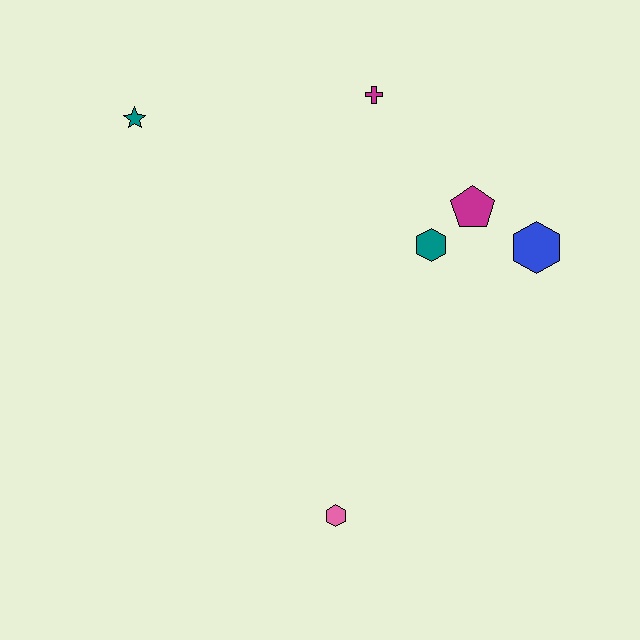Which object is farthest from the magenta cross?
The pink hexagon is farthest from the magenta cross.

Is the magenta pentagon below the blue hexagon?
No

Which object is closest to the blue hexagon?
The magenta pentagon is closest to the blue hexagon.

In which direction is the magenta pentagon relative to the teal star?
The magenta pentagon is to the right of the teal star.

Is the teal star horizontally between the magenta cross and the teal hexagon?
No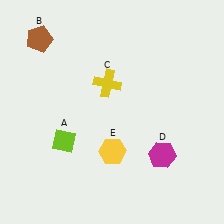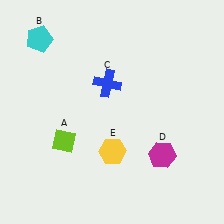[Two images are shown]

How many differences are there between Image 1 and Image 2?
There are 2 differences between the two images.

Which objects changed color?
B changed from brown to cyan. C changed from yellow to blue.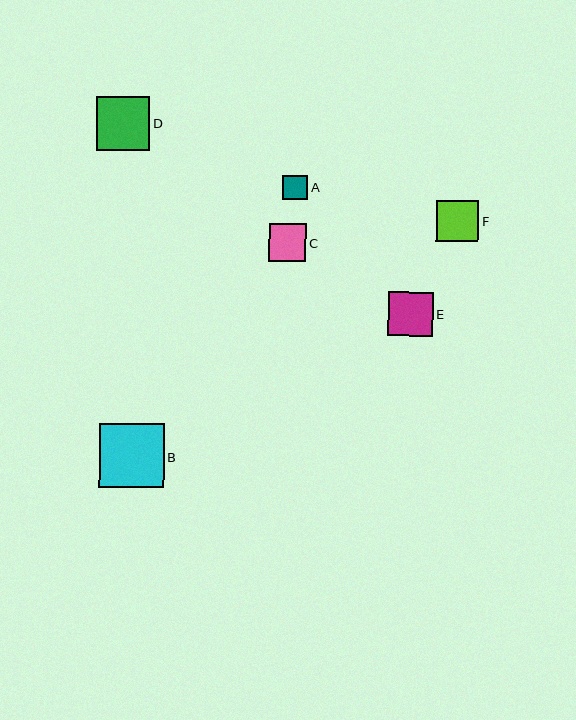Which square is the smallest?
Square A is the smallest with a size of approximately 25 pixels.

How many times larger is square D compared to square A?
Square D is approximately 2.2 times the size of square A.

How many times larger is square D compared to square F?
Square D is approximately 1.3 times the size of square F.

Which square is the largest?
Square B is the largest with a size of approximately 64 pixels.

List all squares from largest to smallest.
From largest to smallest: B, D, E, F, C, A.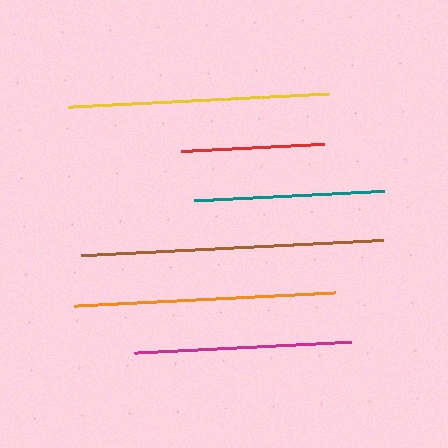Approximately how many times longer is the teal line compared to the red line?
The teal line is approximately 1.3 times the length of the red line.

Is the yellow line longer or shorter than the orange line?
The yellow line is longer than the orange line.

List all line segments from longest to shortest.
From longest to shortest: brown, yellow, orange, magenta, teal, red.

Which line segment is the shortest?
The red line is the shortest at approximately 143 pixels.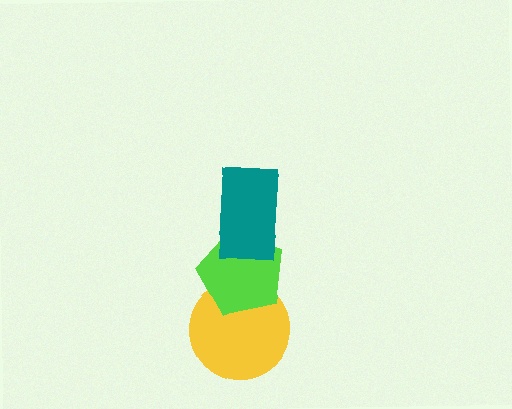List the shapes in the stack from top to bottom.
From top to bottom: the teal rectangle, the lime pentagon, the yellow circle.